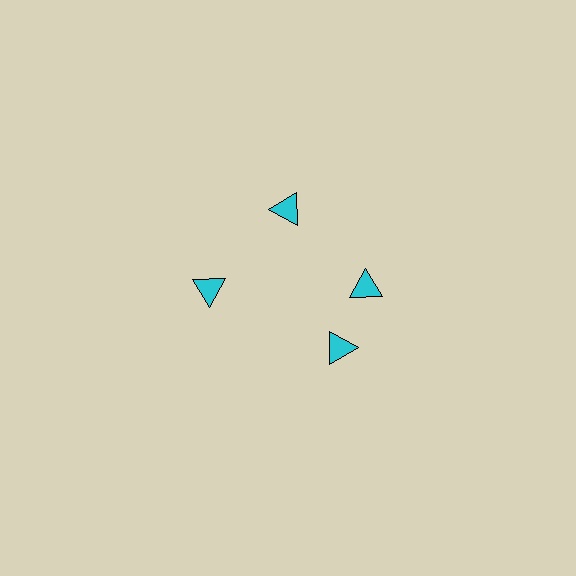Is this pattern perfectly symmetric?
No. The 4 cyan triangles are arranged in a ring, but one element near the 6 o'clock position is rotated out of alignment along the ring, breaking the 4-fold rotational symmetry.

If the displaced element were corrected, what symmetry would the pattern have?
It would have 4-fold rotational symmetry — the pattern would map onto itself every 90 degrees.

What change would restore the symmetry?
The symmetry would be restored by rotating it back into even spacing with its neighbors so that all 4 triangles sit at equal angles and equal distance from the center.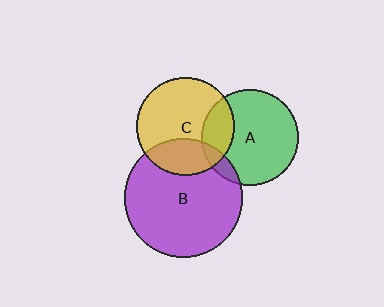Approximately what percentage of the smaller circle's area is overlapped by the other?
Approximately 25%.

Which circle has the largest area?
Circle B (purple).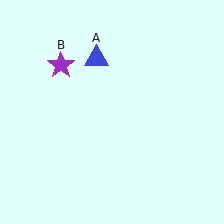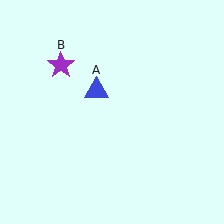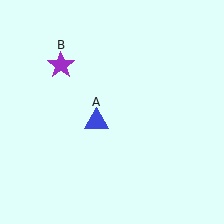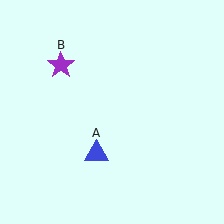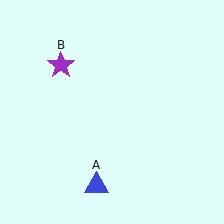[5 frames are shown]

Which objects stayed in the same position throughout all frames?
Purple star (object B) remained stationary.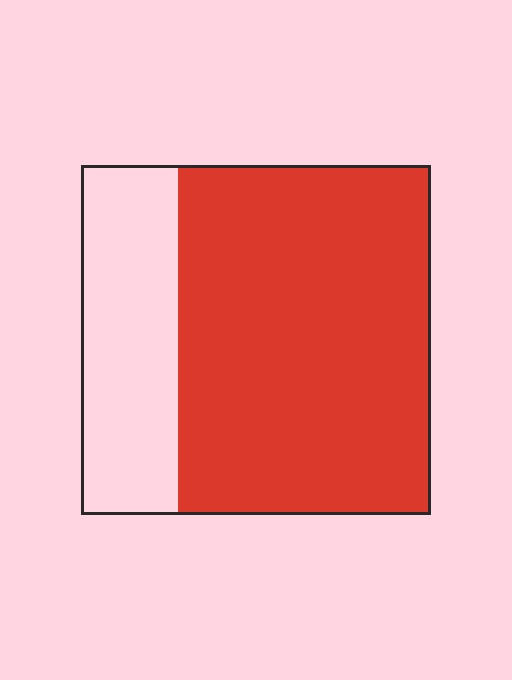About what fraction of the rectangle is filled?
About three quarters (3/4).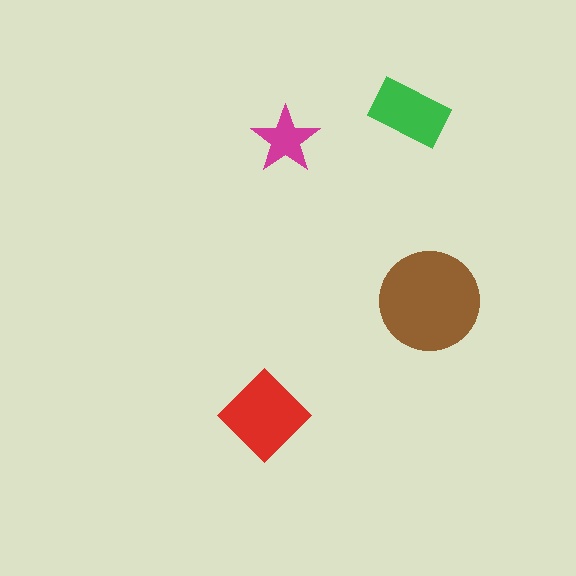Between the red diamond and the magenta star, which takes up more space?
The red diamond.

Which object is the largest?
The brown circle.